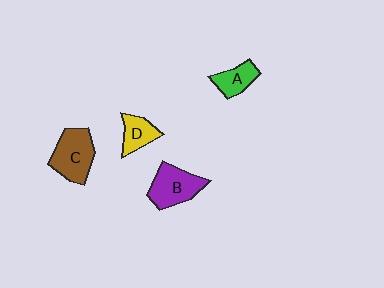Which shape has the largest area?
Shape C (brown).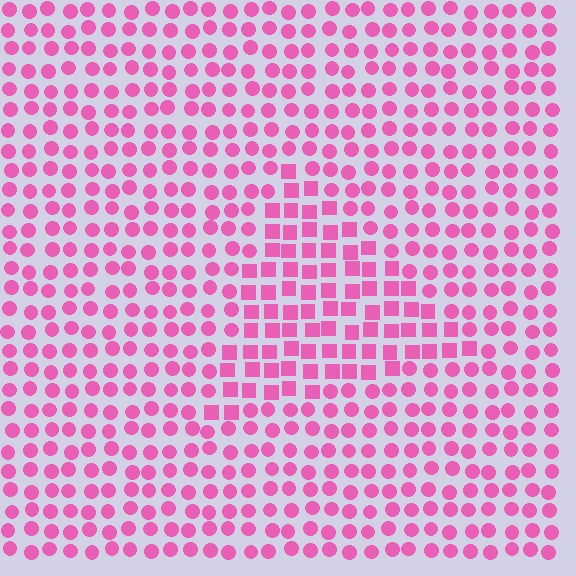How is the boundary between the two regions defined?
The boundary is defined by a change in element shape: squares inside vs. circles outside. All elements share the same color and spacing.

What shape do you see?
I see a triangle.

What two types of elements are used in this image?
The image uses squares inside the triangle region and circles outside it.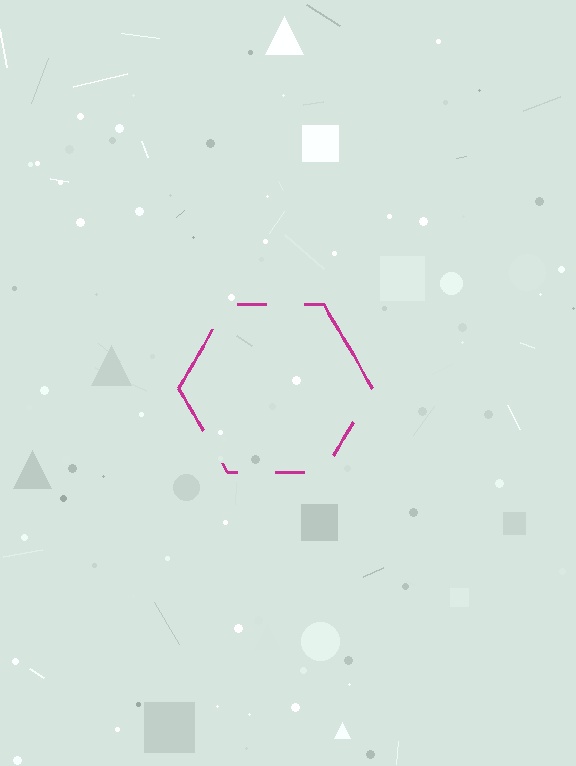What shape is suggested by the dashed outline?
The dashed outline suggests a hexagon.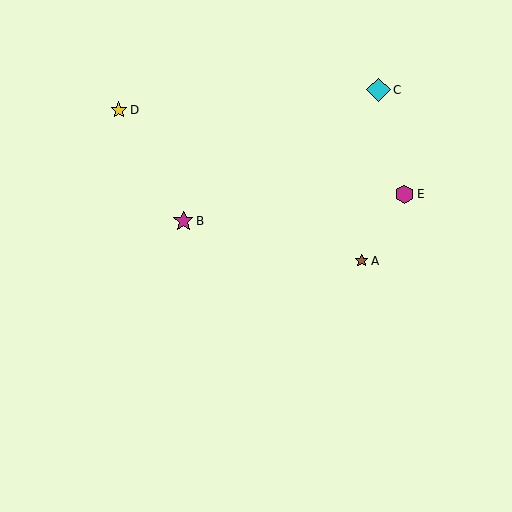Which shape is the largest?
The cyan diamond (labeled C) is the largest.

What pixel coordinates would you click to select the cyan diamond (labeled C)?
Click at (378, 90) to select the cyan diamond C.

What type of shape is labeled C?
Shape C is a cyan diamond.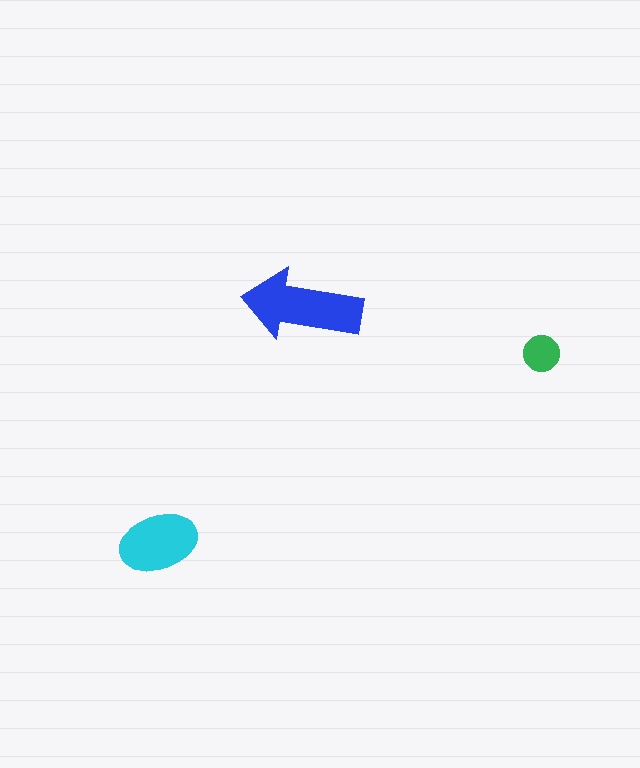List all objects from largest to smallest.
The blue arrow, the cyan ellipse, the green circle.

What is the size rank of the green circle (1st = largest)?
3rd.